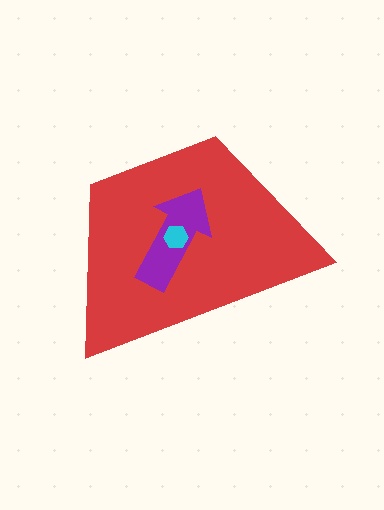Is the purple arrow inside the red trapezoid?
Yes.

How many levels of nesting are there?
3.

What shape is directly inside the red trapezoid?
The purple arrow.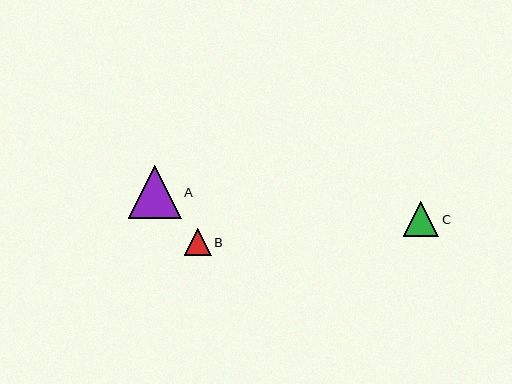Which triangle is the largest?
Triangle A is the largest with a size of approximately 53 pixels.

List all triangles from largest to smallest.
From largest to smallest: A, C, B.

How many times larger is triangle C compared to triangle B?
Triangle C is approximately 1.3 times the size of triangle B.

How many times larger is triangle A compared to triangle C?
Triangle A is approximately 1.5 times the size of triangle C.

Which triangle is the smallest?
Triangle B is the smallest with a size of approximately 27 pixels.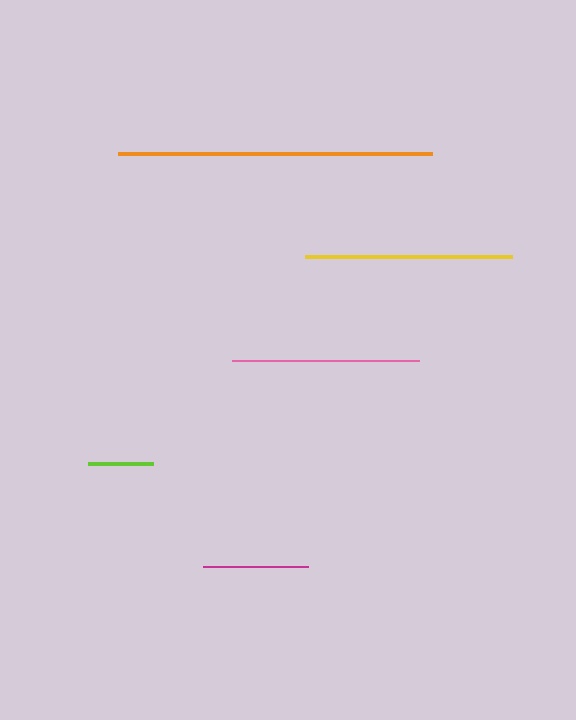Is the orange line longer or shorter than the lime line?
The orange line is longer than the lime line.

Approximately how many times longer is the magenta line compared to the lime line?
The magenta line is approximately 1.6 times the length of the lime line.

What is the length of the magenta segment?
The magenta segment is approximately 105 pixels long.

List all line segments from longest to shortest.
From longest to shortest: orange, yellow, pink, magenta, lime.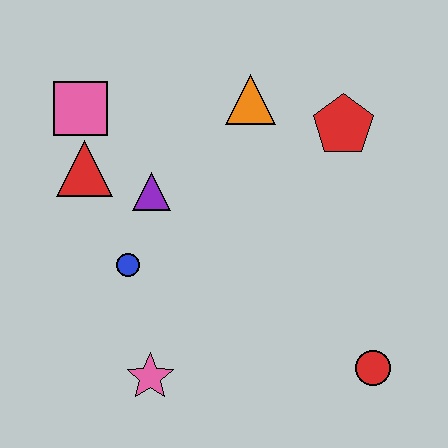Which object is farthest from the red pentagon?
The pink star is farthest from the red pentagon.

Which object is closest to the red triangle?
The pink square is closest to the red triangle.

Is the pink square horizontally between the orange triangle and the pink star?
No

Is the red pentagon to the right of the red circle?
No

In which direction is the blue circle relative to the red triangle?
The blue circle is below the red triangle.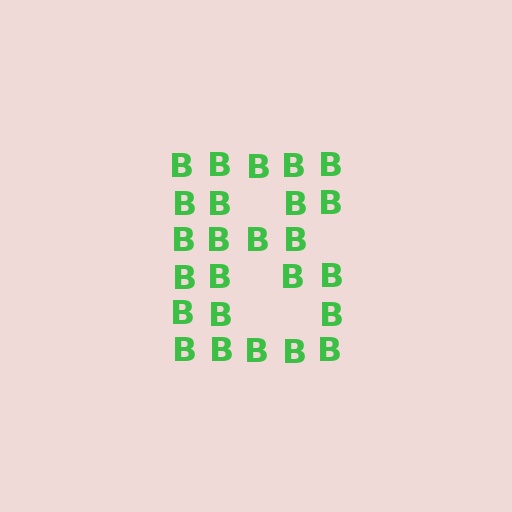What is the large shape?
The large shape is the letter B.